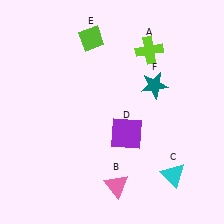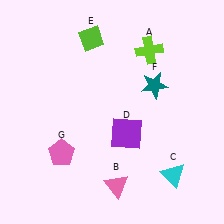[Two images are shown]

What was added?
A pink pentagon (G) was added in Image 2.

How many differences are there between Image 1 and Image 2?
There is 1 difference between the two images.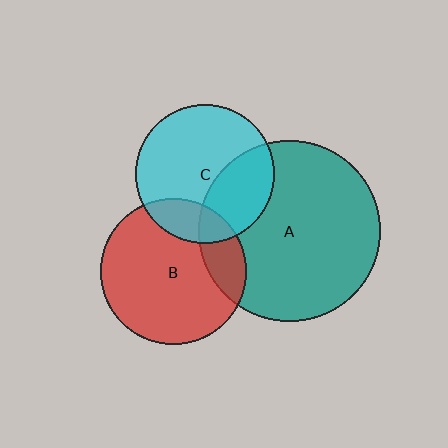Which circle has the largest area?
Circle A (teal).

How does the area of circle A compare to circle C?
Approximately 1.7 times.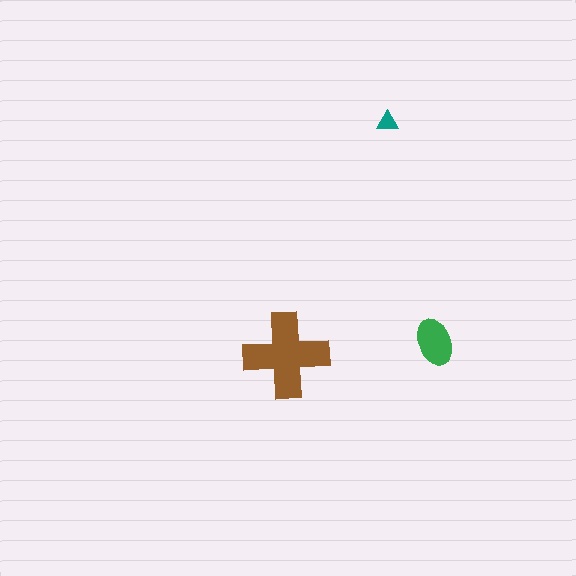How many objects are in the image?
There are 3 objects in the image.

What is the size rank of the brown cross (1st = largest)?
1st.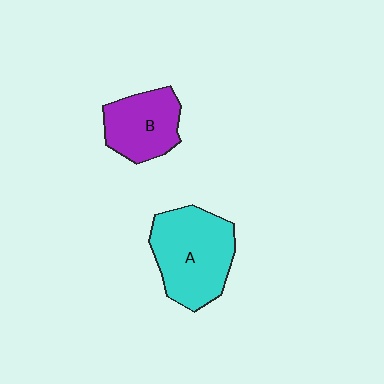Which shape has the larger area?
Shape A (cyan).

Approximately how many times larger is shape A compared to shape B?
Approximately 1.5 times.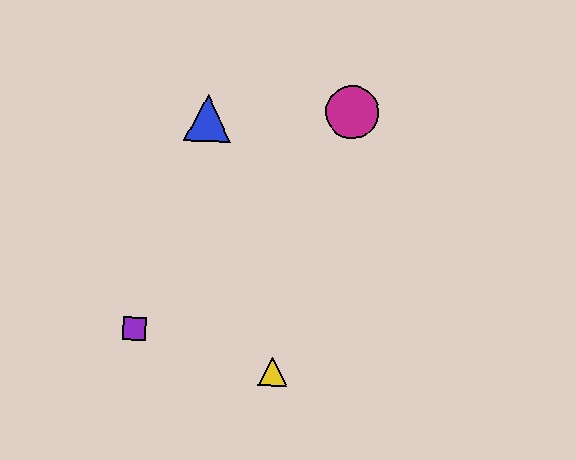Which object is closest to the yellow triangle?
The purple square is closest to the yellow triangle.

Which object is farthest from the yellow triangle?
The magenta circle is farthest from the yellow triangle.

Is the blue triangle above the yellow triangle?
Yes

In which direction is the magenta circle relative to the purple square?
The magenta circle is above the purple square.